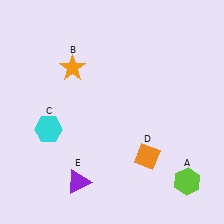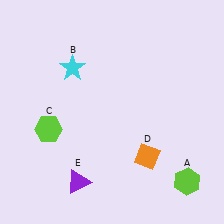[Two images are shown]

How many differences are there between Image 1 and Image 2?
There are 2 differences between the two images.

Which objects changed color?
B changed from orange to cyan. C changed from cyan to lime.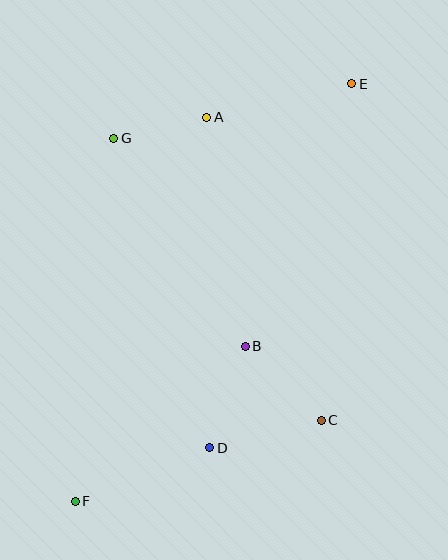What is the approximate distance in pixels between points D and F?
The distance between D and F is approximately 145 pixels.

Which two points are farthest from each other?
Points E and F are farthest from each other.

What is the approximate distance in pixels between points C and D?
The distance between C and D is approximately 115 pixels.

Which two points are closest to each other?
Points A and G are closest to each other.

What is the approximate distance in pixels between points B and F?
The distance between B and F is approximately 230 pixels.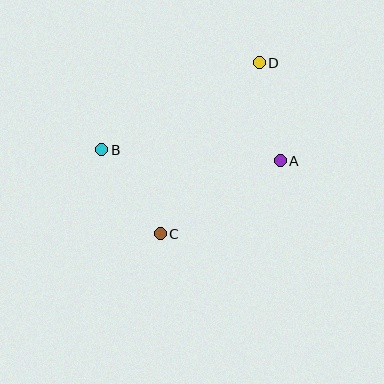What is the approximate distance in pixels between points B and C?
The distance between B and C is approximately 102 pixels.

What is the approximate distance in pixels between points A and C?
The distance between A and C is approximately 141 pixels.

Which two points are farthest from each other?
Points C and D are farthest from each other.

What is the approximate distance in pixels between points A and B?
The distance between A and B is approximately 179 pixels.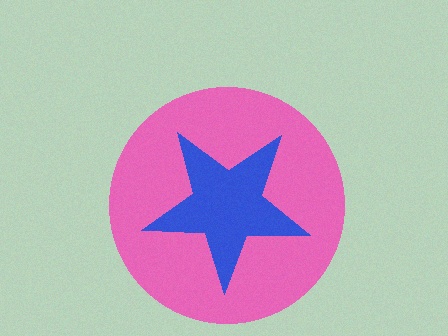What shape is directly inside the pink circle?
The blue star.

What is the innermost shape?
The blue star.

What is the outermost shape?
The pink circle.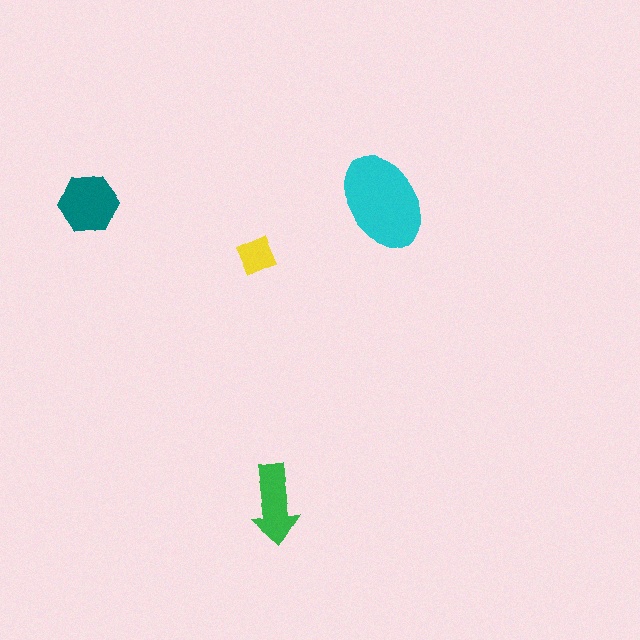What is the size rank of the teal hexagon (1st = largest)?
2nd.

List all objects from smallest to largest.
The yellow diamond, the green arrow, the teal hexagon, the cyan ellipse.